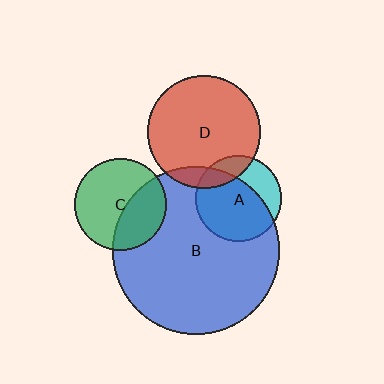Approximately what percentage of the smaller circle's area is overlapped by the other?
Approximately 35%.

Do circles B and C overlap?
Yes.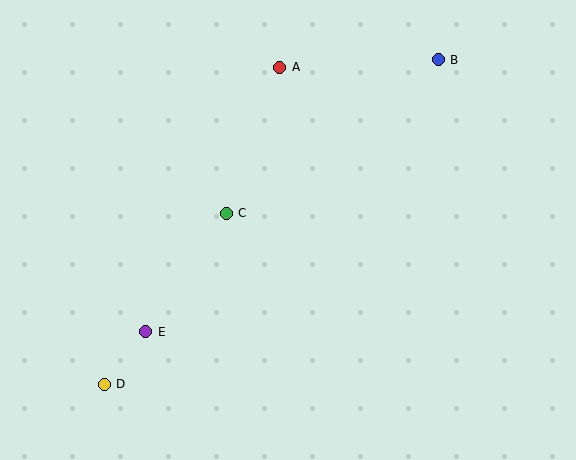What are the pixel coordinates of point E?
Point E is at (146, 332).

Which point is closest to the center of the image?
Point C at (226, 213) is closest to the center.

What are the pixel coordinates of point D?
Point D is at (104, 384).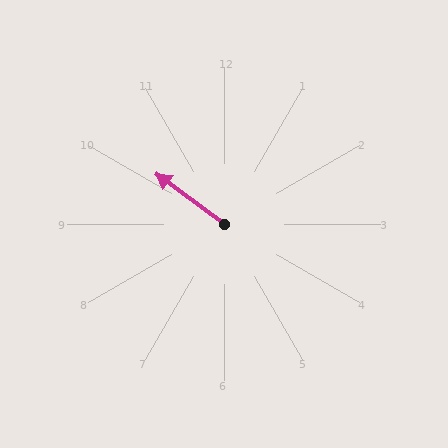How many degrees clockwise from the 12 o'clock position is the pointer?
Approximately 307 degrees.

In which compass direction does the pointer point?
Northwest.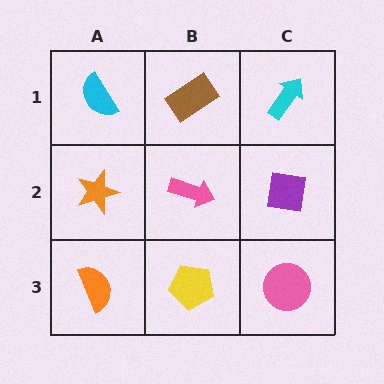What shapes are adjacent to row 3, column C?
A purple square (row 2, column C), a yellow pentagon (row 3, column B).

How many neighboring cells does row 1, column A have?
2.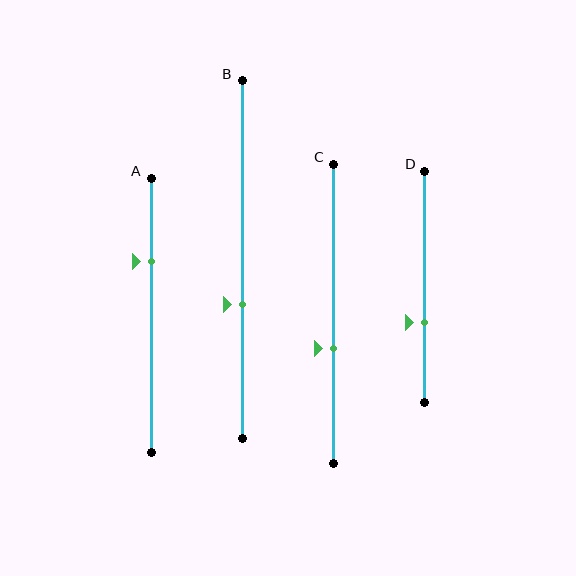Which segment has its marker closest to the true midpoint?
Segment C has its marker closest to the true midpoint.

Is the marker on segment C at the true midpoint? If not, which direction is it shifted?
No, the marker on segment C is shifted downward by about 12% of the segment length.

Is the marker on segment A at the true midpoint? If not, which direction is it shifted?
No, the marker on segment A is shifted upward by about 20% of the segment length.